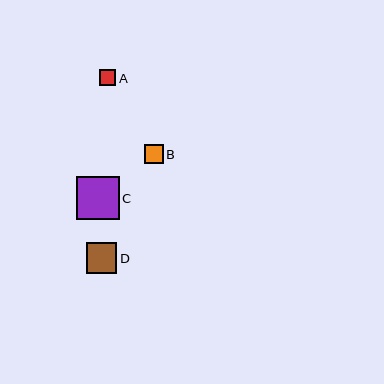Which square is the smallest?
Square A is the smallest with a size of approximately 16 pixels.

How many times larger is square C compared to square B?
Square C is approximately 2.2 times the size of square B.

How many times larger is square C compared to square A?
Square C is approximately 2.7 times the size of square A.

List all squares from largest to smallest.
From largest to smallest: C, D, B, A.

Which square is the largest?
Square C is the largest with a size of approximately 43 pixels.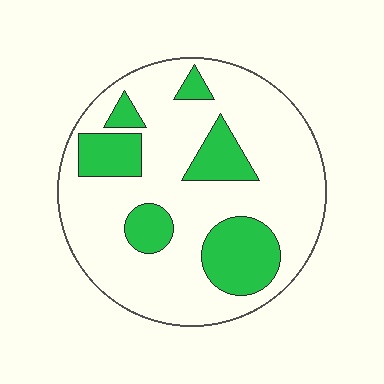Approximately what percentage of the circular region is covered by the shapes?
Approximately 25%.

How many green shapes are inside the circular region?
6.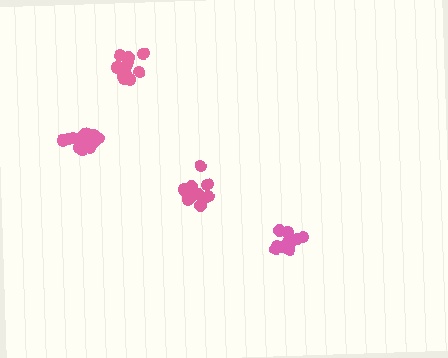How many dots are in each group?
Group 1: 11 dots, Group 2: 15 dots, Group 3: 12 dots, Group 4: 16 dots (54 total).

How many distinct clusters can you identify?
There are 4 distinct clusters.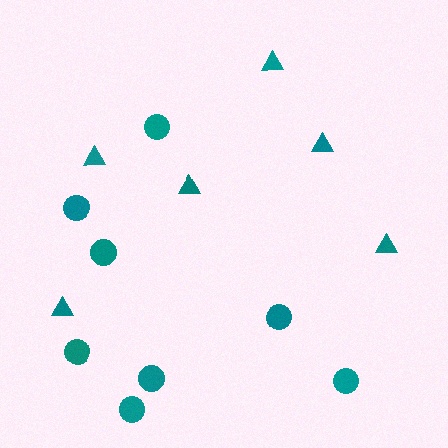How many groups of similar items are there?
There are 2 groups: one group of triangles (6) and one group of circles (8).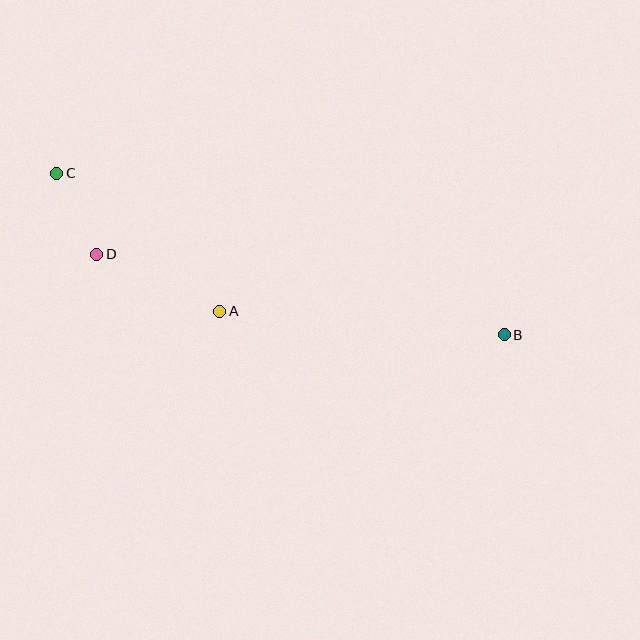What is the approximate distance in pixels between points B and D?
The distance between B and D is approximately 415 pixels.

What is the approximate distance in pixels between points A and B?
The distance between A and B is approximately 285 pixels.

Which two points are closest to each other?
Points C and D are closest to each other.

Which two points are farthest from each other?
Points B and C are farthest from each other.